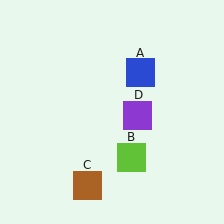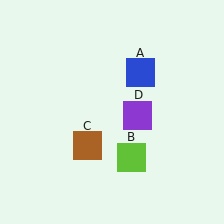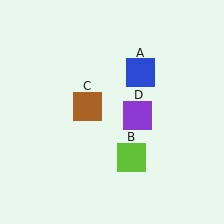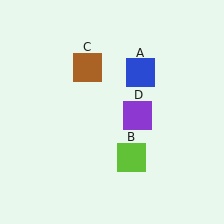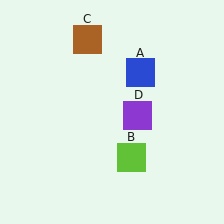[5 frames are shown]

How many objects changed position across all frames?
1 object changed position: brown square (object C).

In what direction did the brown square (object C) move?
The brown square (object C) moved up.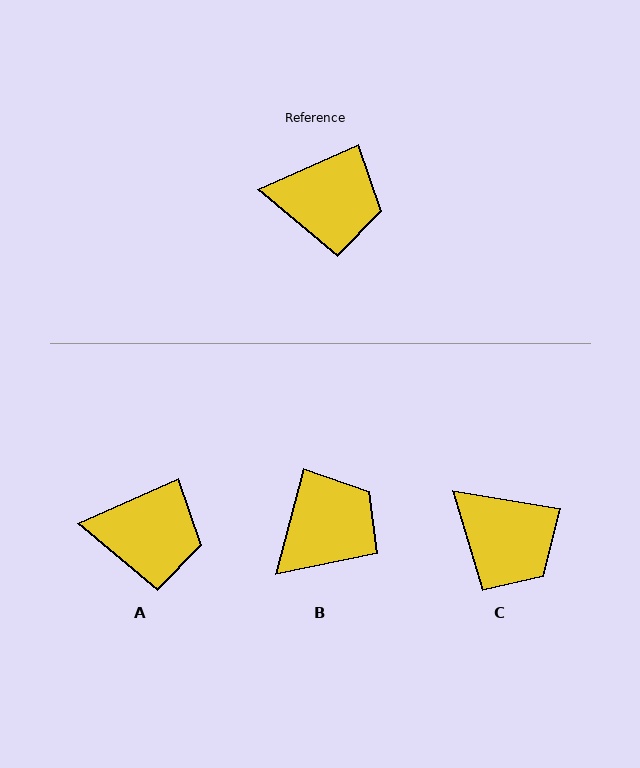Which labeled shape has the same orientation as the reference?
A.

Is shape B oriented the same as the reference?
No, it is off by about 52 degrees.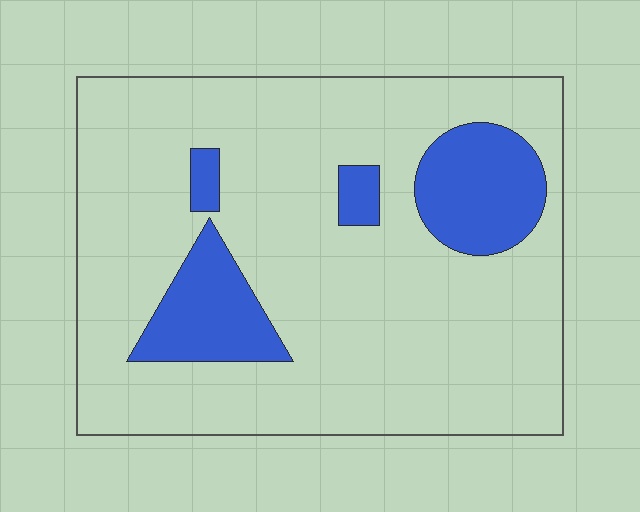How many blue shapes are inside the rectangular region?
4.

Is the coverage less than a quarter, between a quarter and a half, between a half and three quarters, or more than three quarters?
Less than a quarter.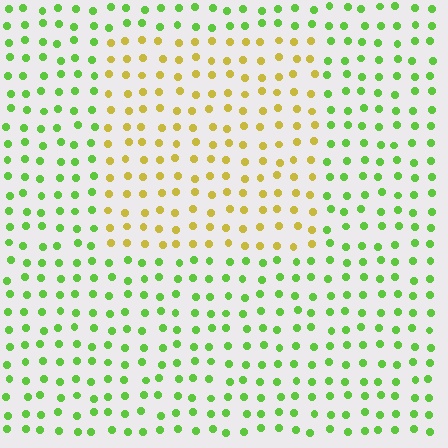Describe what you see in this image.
The image is filled with small lime elements in a uniform arrangement. A rectangle-shaped region is visible where the elements are tinted to a slightly different hue, forming a subtle color boundary.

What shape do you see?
I see a rectangle.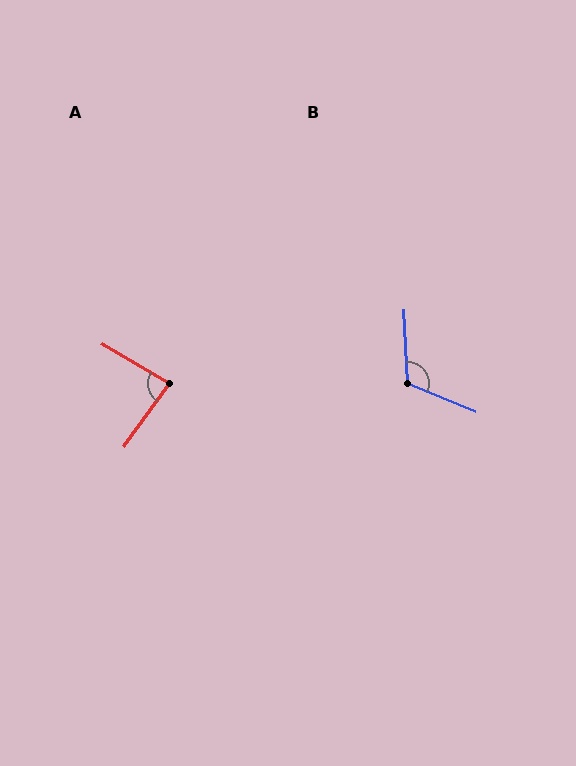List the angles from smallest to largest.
A (84°), B (115°).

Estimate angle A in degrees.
Approximately 84 degrees.